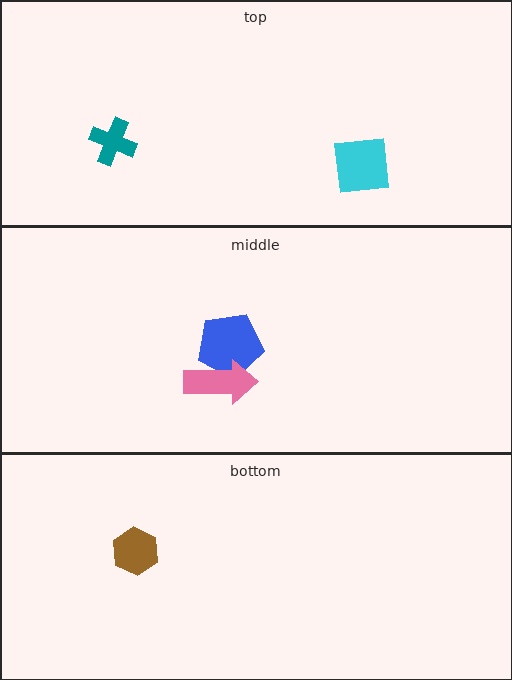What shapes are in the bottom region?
The brown hexagon.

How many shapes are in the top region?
2.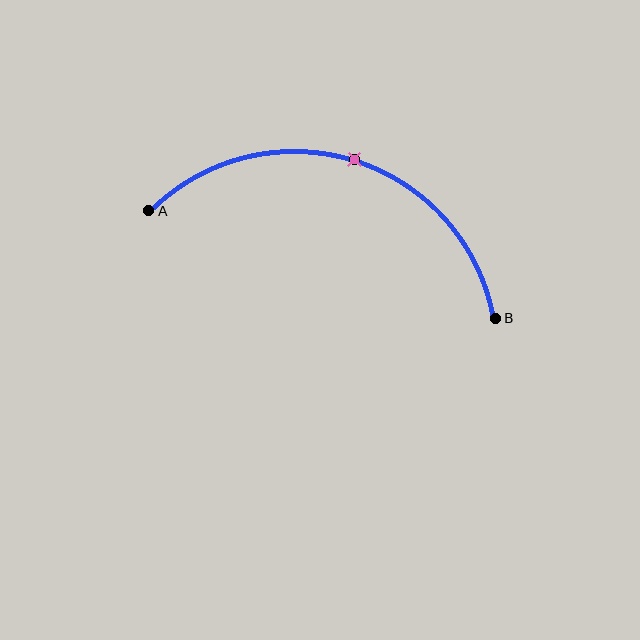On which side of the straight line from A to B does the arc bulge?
The arc bulges above the straight line connecting A and B.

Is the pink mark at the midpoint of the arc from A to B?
Yes. The pink mark lies on the arc at equal arc-length from both A and B — it is the arc midpoint.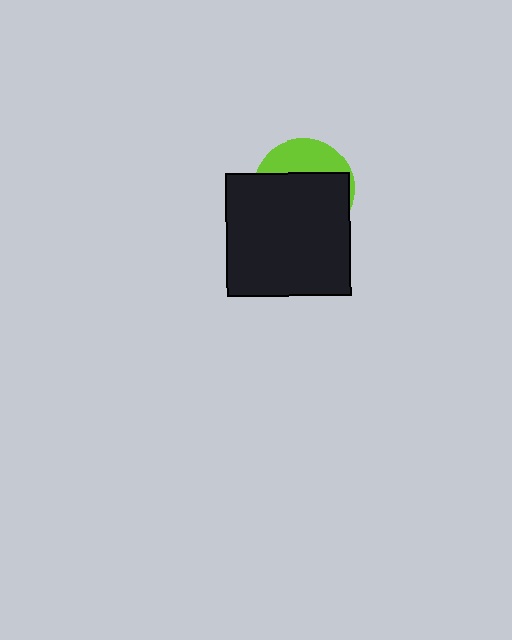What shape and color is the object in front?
The object in front is a black square.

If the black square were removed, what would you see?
You would see the complete lime circle.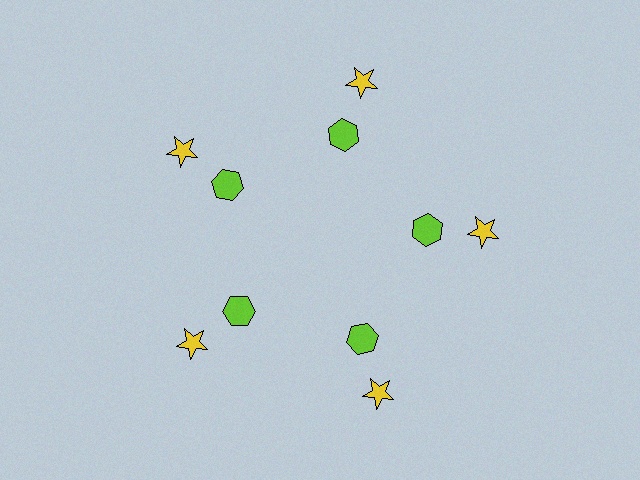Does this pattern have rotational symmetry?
Yes, this pattern has 5-fold rotational symmetry. It looks the same after rotating 72 degrees around the center.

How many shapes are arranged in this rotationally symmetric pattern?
There are 10 shapes, arranged in 5 groups of 2.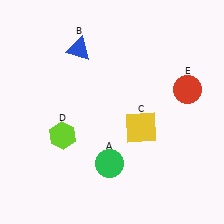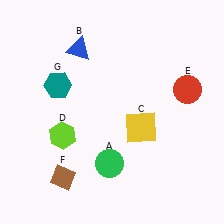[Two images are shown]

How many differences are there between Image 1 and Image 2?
There are 2 differences between the two images.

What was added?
A brown diamond (F), a teal hexagon (G) were added in Image 2.